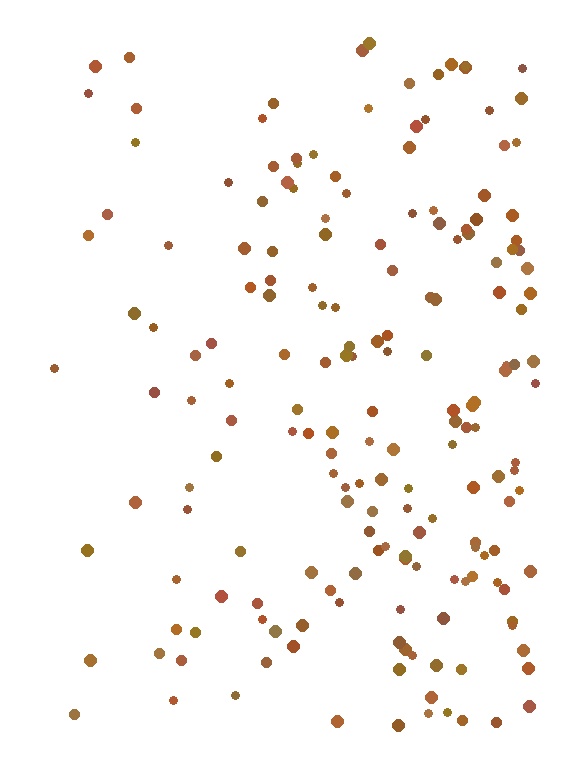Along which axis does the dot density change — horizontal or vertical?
Horizontal.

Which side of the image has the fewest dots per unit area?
The left.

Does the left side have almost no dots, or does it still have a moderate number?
Still a moderate number, just noticeably fewer than the right.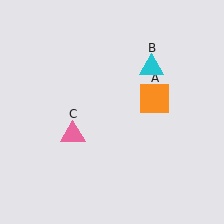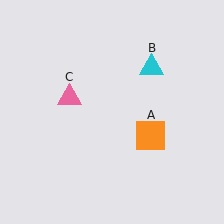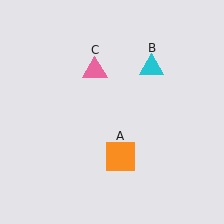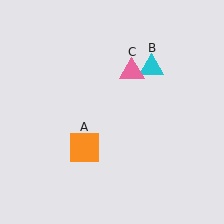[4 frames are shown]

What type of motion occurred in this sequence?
The orange square (object A), pink triangle (object C) rotated clockwise around the center of the scene.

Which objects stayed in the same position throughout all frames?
Cyan triangle (object B) remained stationary.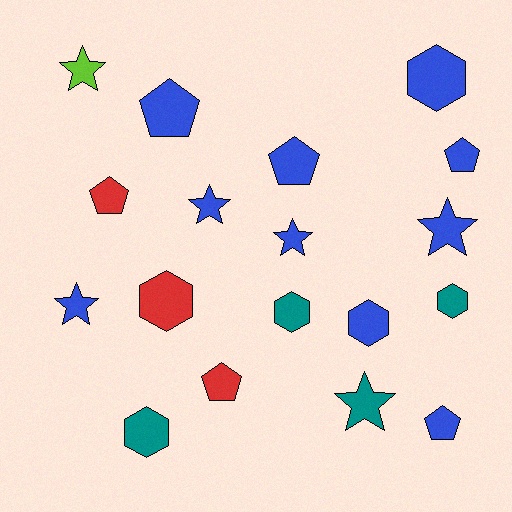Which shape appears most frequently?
Pentagon, with 6 objects.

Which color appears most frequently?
Blue, with 10 objects.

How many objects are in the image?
There are 18 objects.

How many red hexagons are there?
There is 1 red hexagon.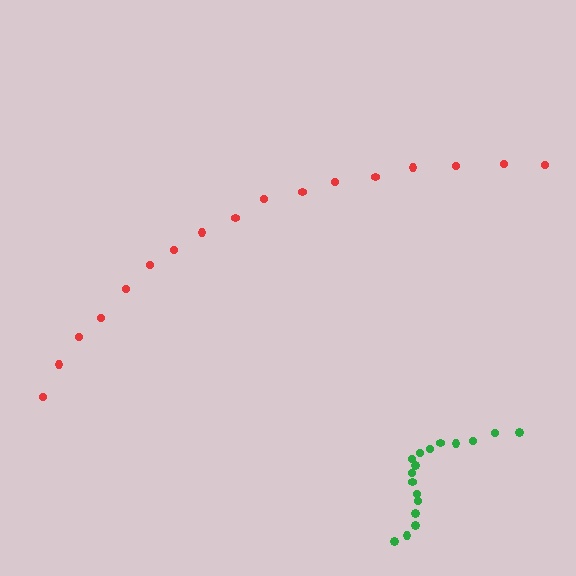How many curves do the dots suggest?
There are 2 distinct paths.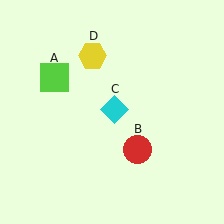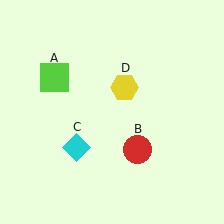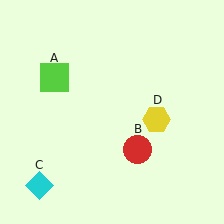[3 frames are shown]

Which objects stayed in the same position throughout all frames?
Lime square (object A) and red circle (object B) remained stationary.